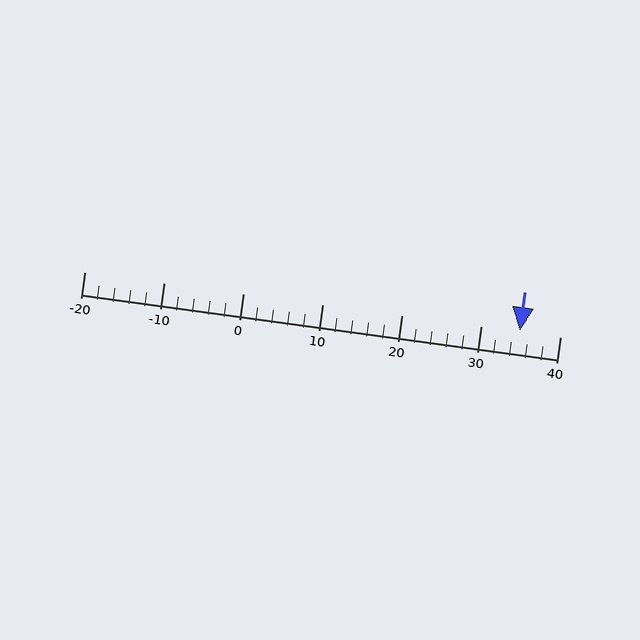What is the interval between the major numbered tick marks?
The major tick marks are spaced 10 units apart.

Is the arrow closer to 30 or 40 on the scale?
The arrow is closer to 30.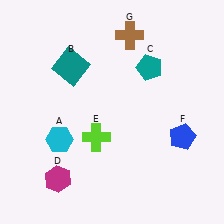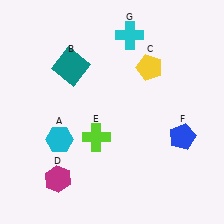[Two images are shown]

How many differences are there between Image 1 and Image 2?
There are 2 differences between the two images.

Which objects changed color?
C changed from teal to yellow. G changed from brown to cyan.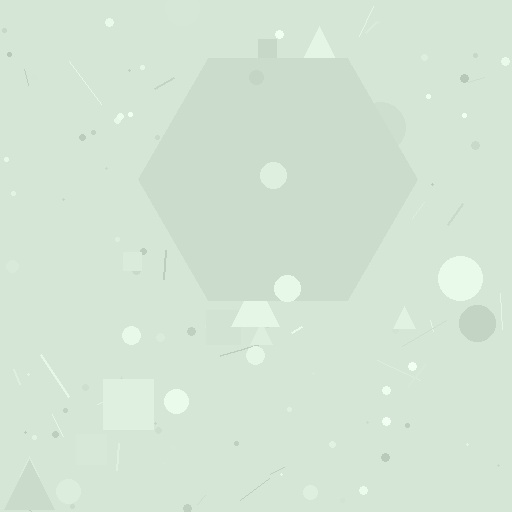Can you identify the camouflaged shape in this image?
The camouflaged shape is a hexagon.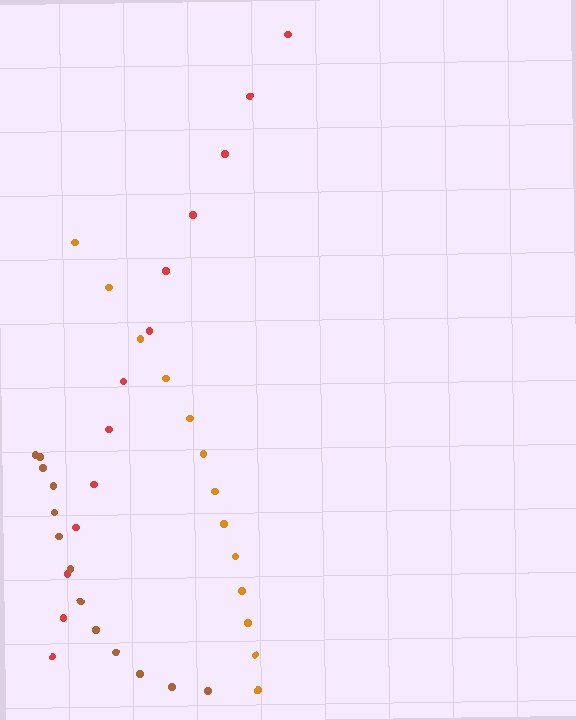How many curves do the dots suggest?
There are 3 distinct paths.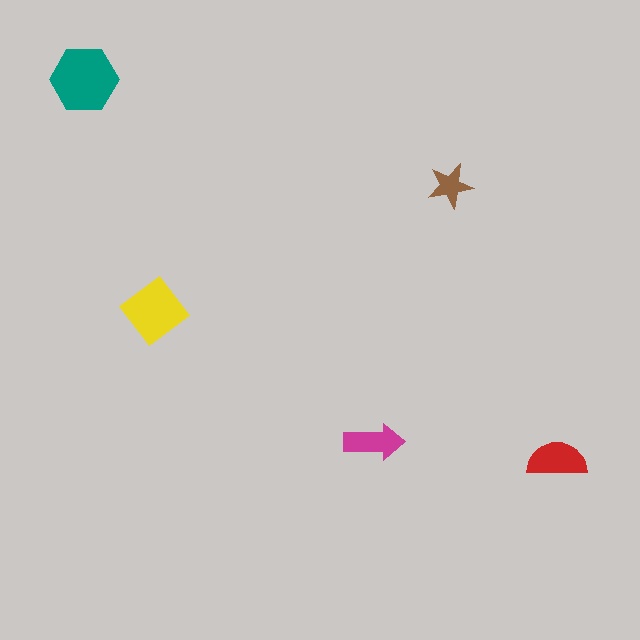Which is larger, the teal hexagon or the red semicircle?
The teal hexagon.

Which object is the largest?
The teal hexagon.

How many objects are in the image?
There are 5 objects in the image.